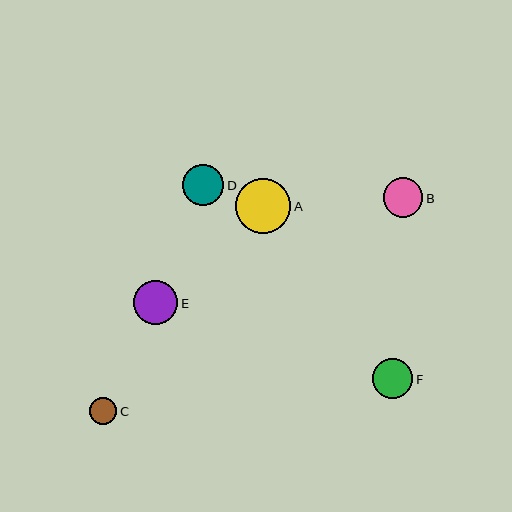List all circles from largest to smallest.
From largest to smallest: A, E, D, F, B, C.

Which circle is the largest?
Circle A is the largest with a size of approximately 55 pixels.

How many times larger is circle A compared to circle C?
Circle A is approximately 2.0 times the size of circle C.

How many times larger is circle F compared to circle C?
Circle F is approximately 1.5 times the size of circle C.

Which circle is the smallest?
Circle C is the smallest with a size of approximately 27 pixels.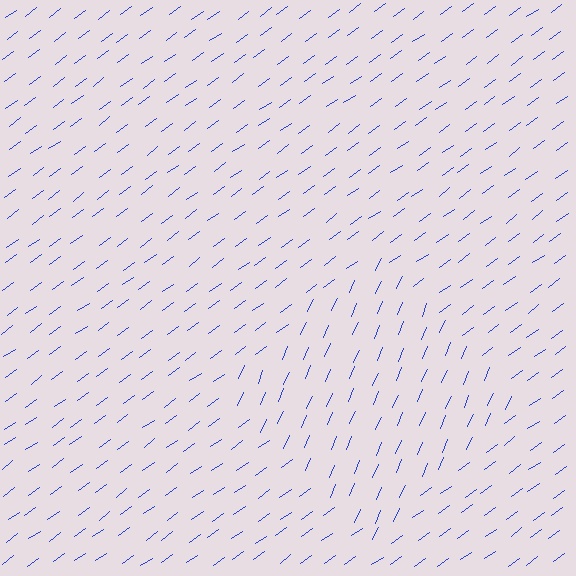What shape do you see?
I see a diamond.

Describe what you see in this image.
The image is filled with small blue line segments. A diamond region in the image has lines oriented differently from the surrounding lines, creating a visible texture boundary.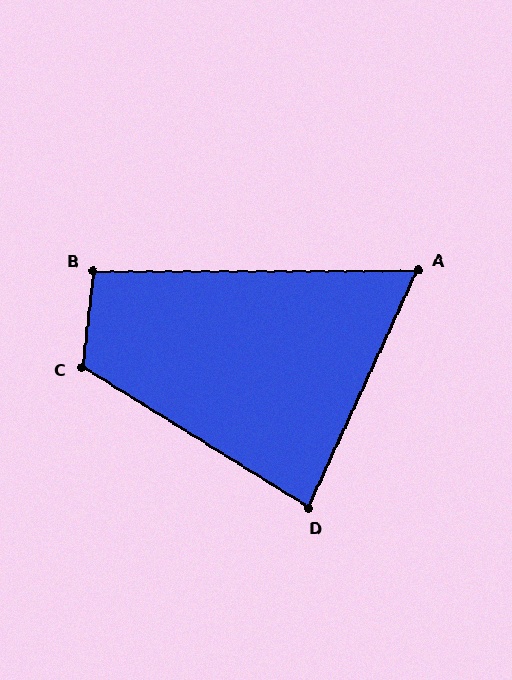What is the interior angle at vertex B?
Approximately 97 degrees (obtuse).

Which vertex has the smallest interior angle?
A, at approximately 65 degrees.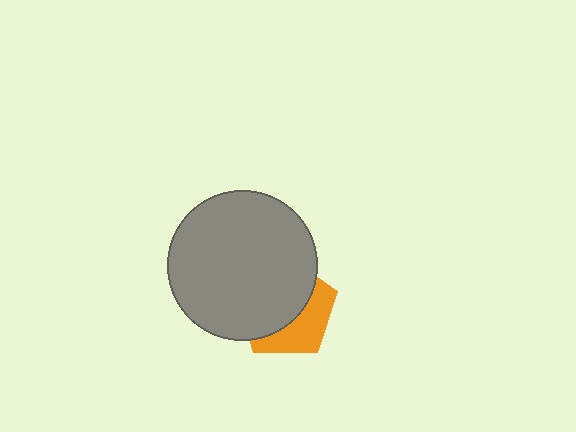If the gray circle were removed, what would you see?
You would see the complete orange pentagon.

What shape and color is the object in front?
The object in front is a gray circle.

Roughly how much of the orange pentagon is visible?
A small part of it is visible (roughly 39%).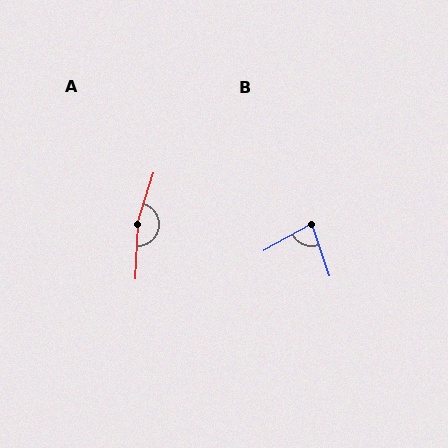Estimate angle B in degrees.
Approximately 80 degrees.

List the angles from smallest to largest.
B (80°), A (165°).